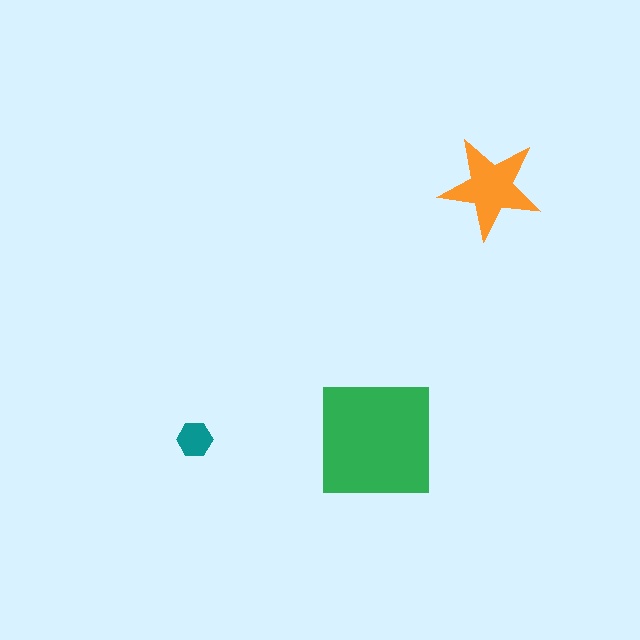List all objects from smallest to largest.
The teal hexagon, the orange star, the green square.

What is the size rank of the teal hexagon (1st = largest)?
3rd.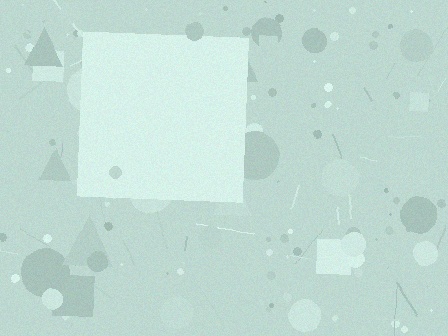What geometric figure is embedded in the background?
A square is embedded in the background.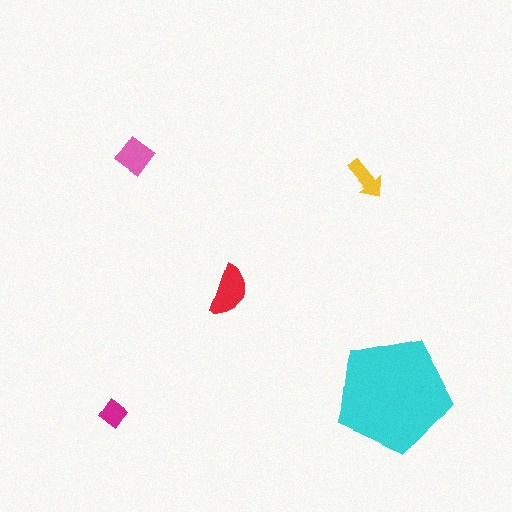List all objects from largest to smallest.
The cyan pentagon, the red semicircle, the pink diamond, the yellow arrow, the magenta diamond.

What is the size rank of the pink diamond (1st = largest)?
3rd.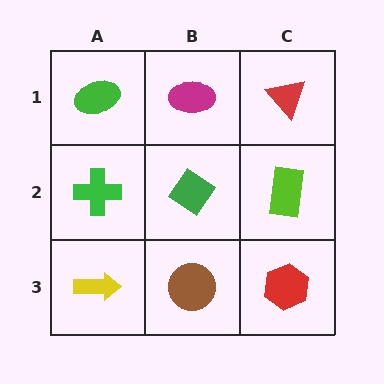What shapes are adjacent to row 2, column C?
A red triangle (row 1, column C), a red hexagon (row 3, column C), a green diamond (row 2, column B).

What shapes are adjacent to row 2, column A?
A green ellipse (row 1, column A), a yellow arrow (row 3, column A), a green diamond (row 2, column B).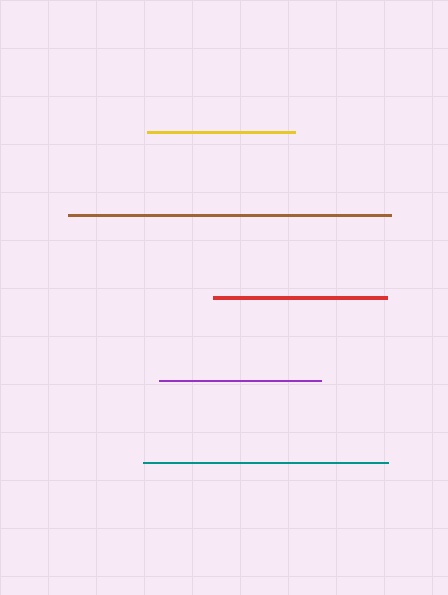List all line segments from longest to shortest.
From longest to shortest: brown, teal, red, purple, yellow.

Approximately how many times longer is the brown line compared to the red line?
The brown line is approximately 1.9 times the length of the red line.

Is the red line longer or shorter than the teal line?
The teal line is longer than the red line.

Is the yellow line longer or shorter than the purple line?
The purple line is longer than the yellow line.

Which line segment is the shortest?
The yellow line is the shortest at approximately 149 pixels.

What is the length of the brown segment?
The brown segment is approximately 323 pixels long.